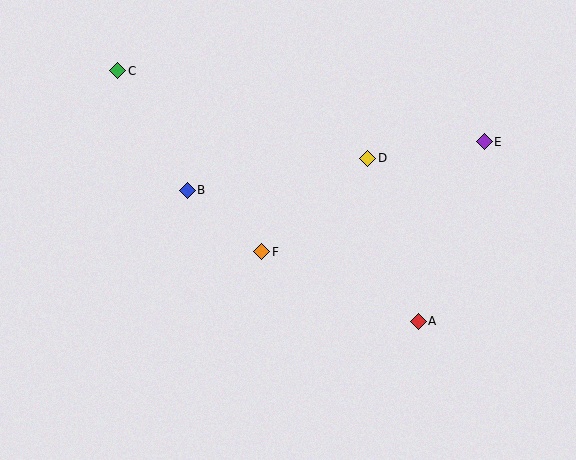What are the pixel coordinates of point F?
Point F is at (262, 252).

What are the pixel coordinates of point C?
Point C is at (118, 71).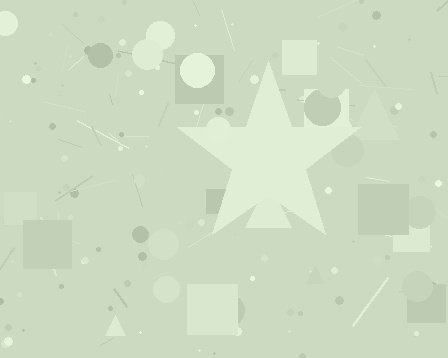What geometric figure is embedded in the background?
A star is embedded in the background.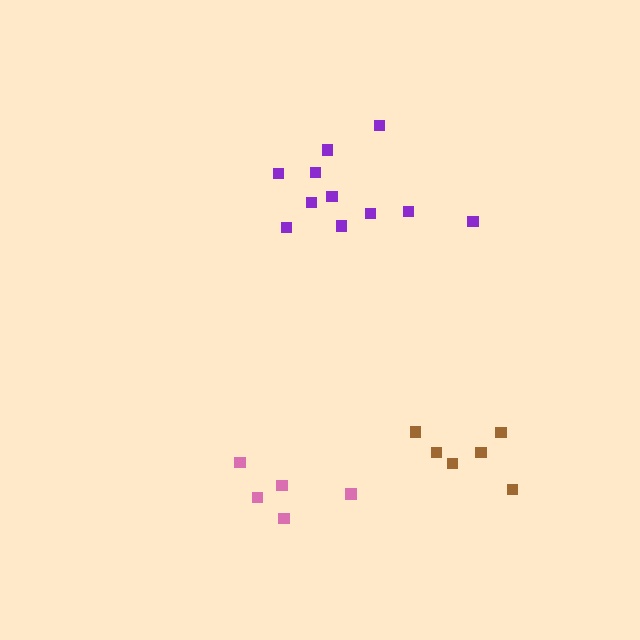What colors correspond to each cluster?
The clusters are colored: brown, pink, purple.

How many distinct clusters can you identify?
There are 3 distinct clusters.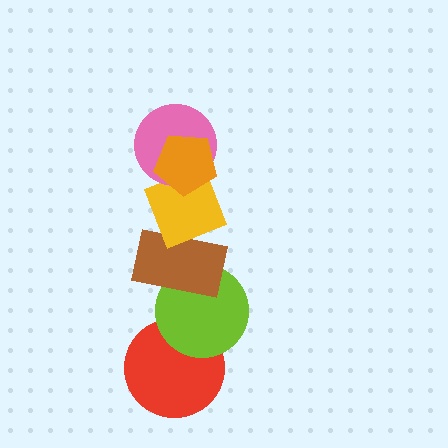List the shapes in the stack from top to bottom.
From top to bottom: the orange pentagon, the pink circle, the yellow diamond, the brown rectangle, the lime circle, the red circle.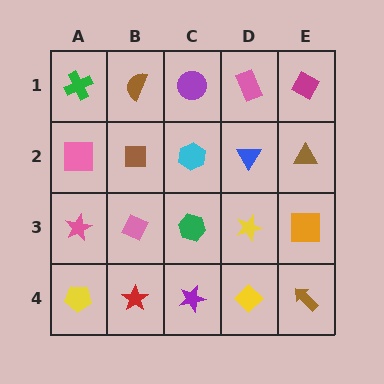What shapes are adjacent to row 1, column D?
A blue triangle (row 2, column D), a purple circle (row 1, column C), a magenta diamond (row 1, column E).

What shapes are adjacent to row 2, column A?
A green cross (row 1, column A), a pink star (row 3, column A), a brown square (row 2, column B).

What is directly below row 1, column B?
A brown square.